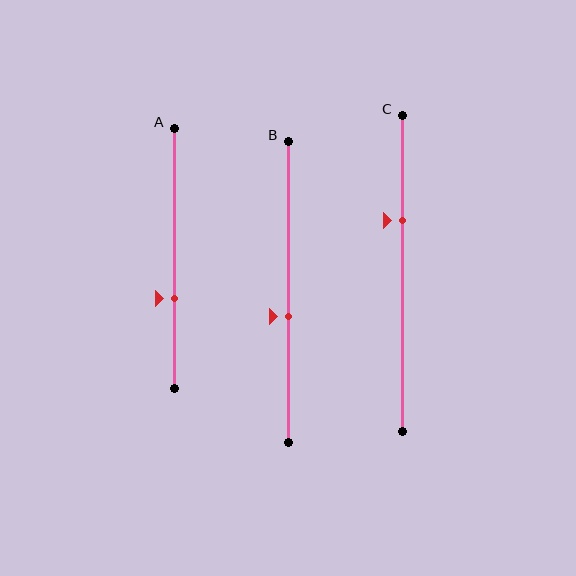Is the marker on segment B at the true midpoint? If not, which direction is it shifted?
No, the marker on segment B is shifted downward by about 8% of the segment length.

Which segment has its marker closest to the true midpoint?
Segment B has its marker closest to the true midpoint.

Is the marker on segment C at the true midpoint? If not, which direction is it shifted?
No, the marker on segment C is shifted upward by about 17% of the segment length.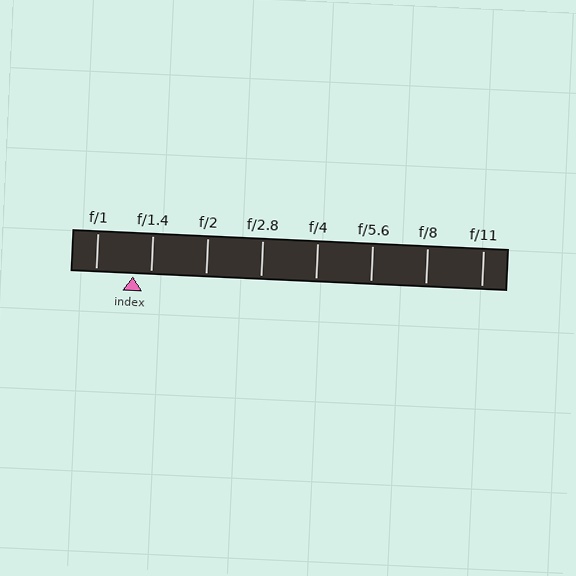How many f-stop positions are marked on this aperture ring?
There are 8 f-stop positions marked.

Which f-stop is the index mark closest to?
The index mark is closest to f/1.4.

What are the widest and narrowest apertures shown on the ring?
The widest aperture shown is f/1 and the narrowest is f/11.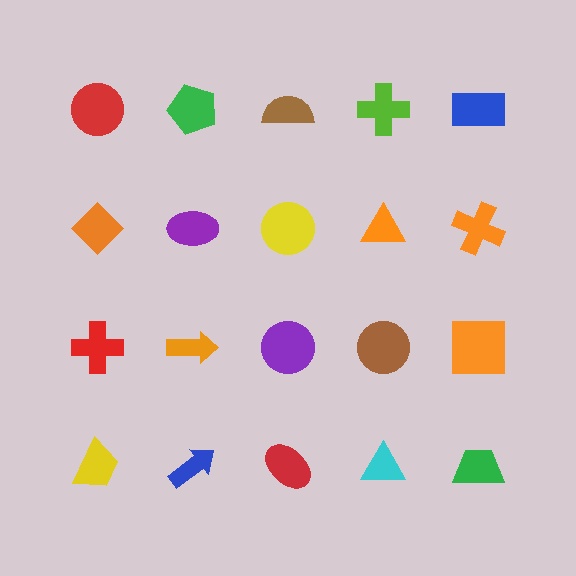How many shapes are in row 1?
5 shapes.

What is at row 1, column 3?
A brown semicircle.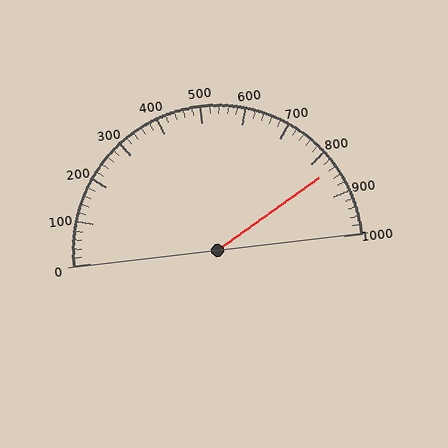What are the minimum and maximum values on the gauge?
The gauge ranges from 0 to 1000.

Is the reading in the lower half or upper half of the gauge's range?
The reading is in the upper half of the range (0 to 1000).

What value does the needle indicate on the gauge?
The needle indicates approximately 840.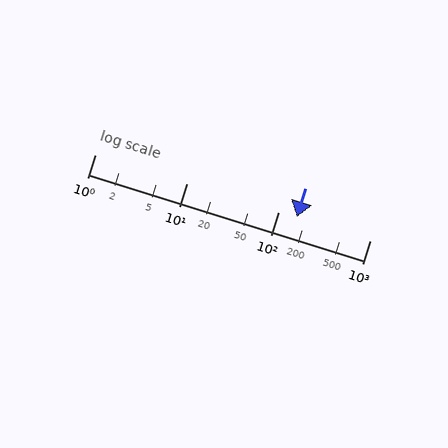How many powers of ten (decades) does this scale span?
The scale spans 3 decades, from 1 to 1000.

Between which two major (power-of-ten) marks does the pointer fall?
The pointer is between 100 and 1000.